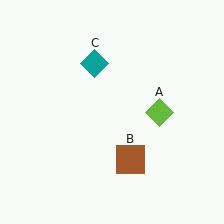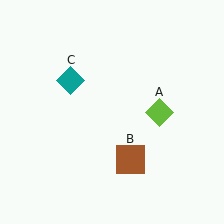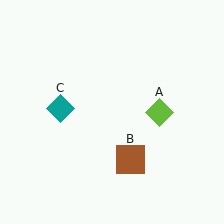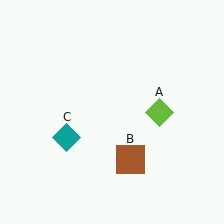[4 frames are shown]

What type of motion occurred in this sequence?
The teal diamond (object C) rotated counterclockwise around the center of the scene.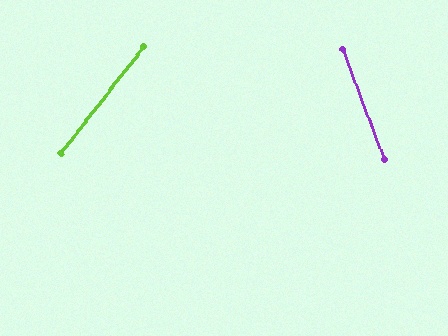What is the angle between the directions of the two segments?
Approximately 59 degrees.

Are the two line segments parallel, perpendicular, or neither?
Neither parallel nor perpendicular — they differ by about 59°.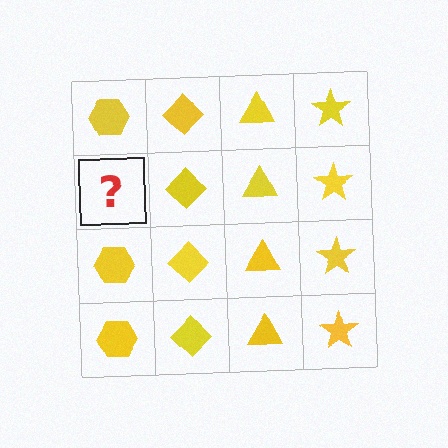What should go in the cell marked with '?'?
The missing cell should contain a yellow hexagon.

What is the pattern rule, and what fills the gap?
The rule is that each column has a consistent shape. The gap should be filled with a yellow hexagon.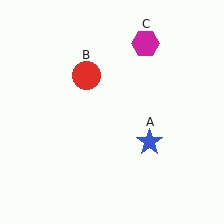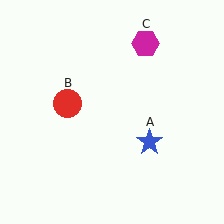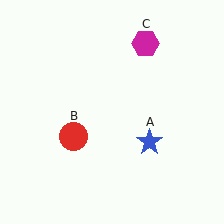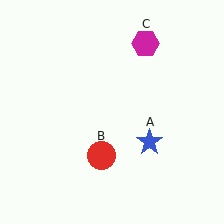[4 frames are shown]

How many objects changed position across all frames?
1 object changed position: red circle (object B).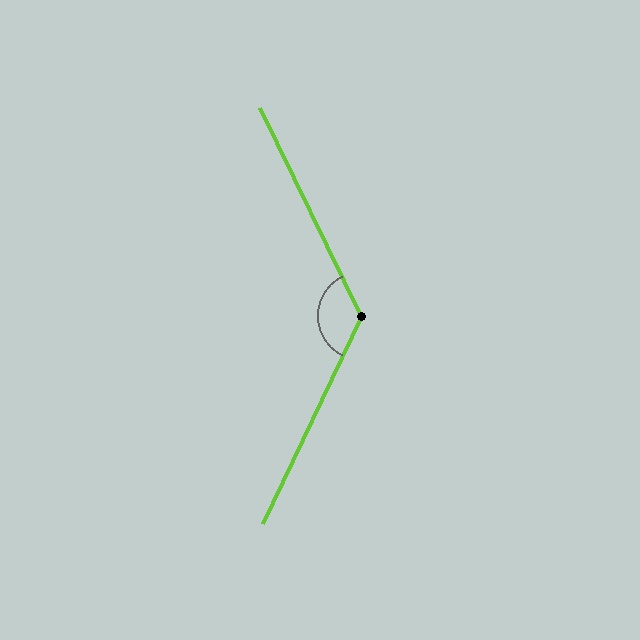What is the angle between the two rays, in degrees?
Approximately 129 degrees.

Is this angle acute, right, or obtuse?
It is obtuse.